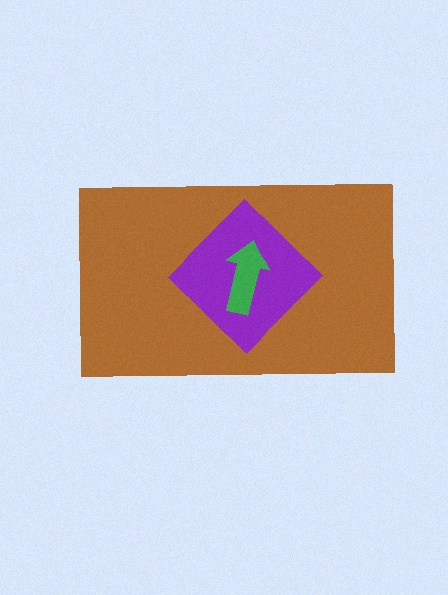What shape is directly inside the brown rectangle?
The purple diamond.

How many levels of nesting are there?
3.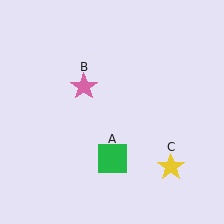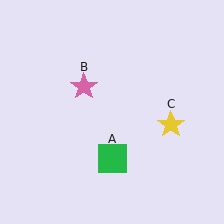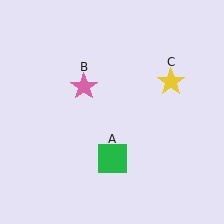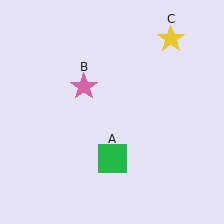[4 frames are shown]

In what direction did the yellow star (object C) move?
The yellow star (object C) moved up.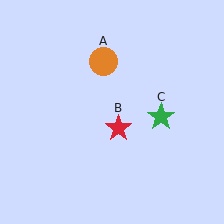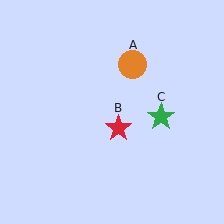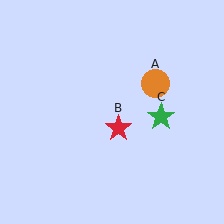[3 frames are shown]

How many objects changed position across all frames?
1 object changed position: orange circle (object A).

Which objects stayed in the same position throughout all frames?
Red star (object B) and green star (object C) remained stationary.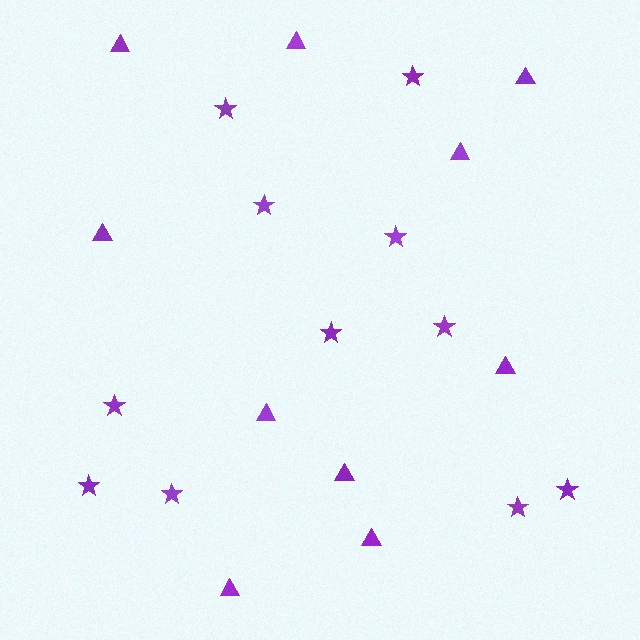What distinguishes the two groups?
There are 2 groups: one group of stars (11) and one group of triangles (10).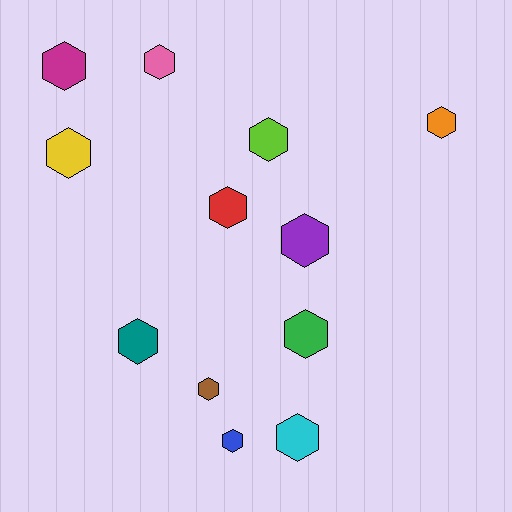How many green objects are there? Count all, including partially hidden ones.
There is 1 green object.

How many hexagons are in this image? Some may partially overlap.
There are 12 hexagons.